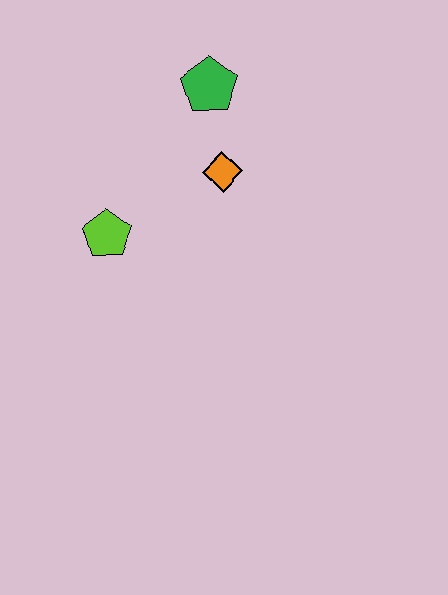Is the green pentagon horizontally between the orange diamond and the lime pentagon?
Yes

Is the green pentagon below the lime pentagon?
No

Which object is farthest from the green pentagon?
The lime pentagon is farthest from the green pentagon.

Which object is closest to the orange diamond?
The green pentagon is closest to the orange diamond.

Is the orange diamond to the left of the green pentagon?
No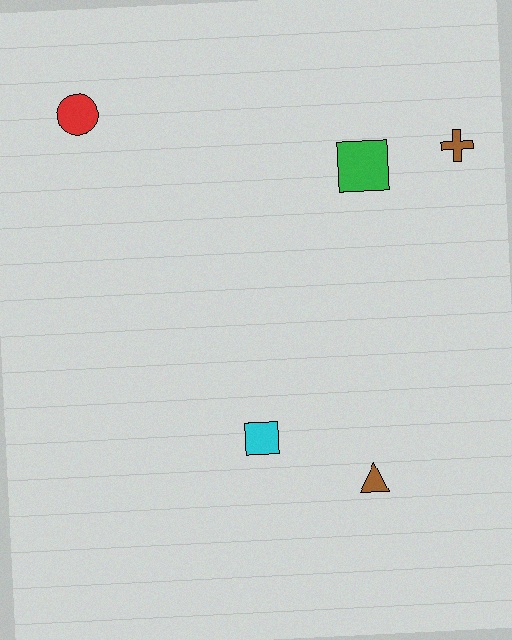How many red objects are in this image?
There is 1 red object.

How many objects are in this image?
There are 5 objects.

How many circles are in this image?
There is 1 circle.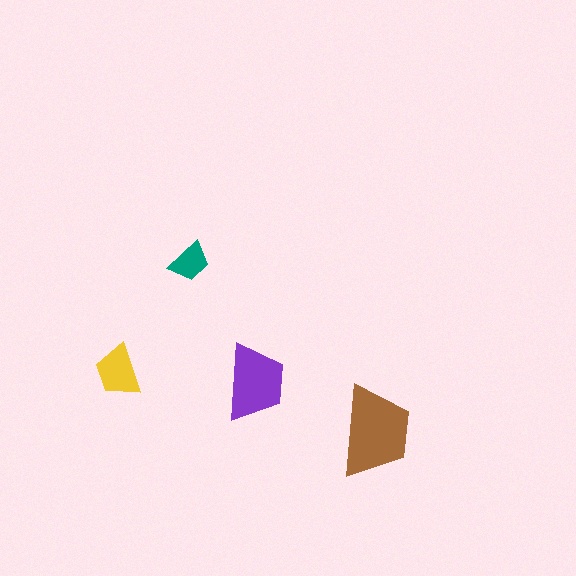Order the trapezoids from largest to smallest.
the brown one, the purple one, the yellow one, the teal one.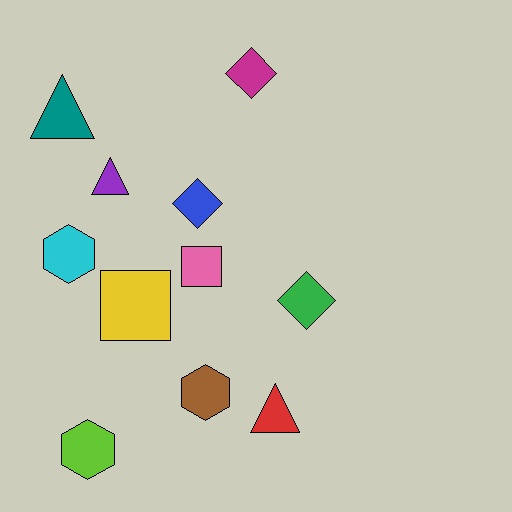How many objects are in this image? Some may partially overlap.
There are 11 objects.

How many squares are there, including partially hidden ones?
There are 2 squares.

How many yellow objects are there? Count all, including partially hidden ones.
There is 1 yellow object.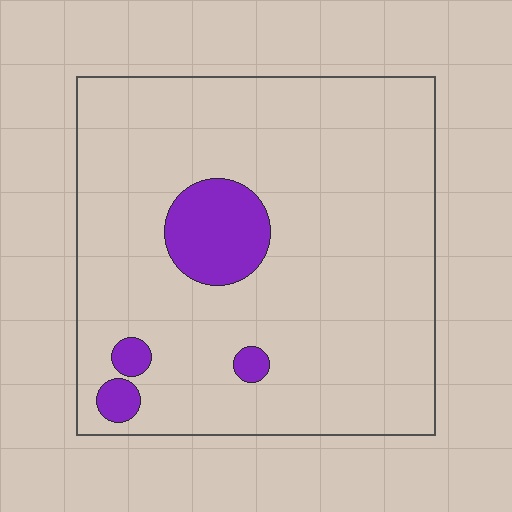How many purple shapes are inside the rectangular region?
4.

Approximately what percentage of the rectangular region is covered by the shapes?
Approximately 10%.